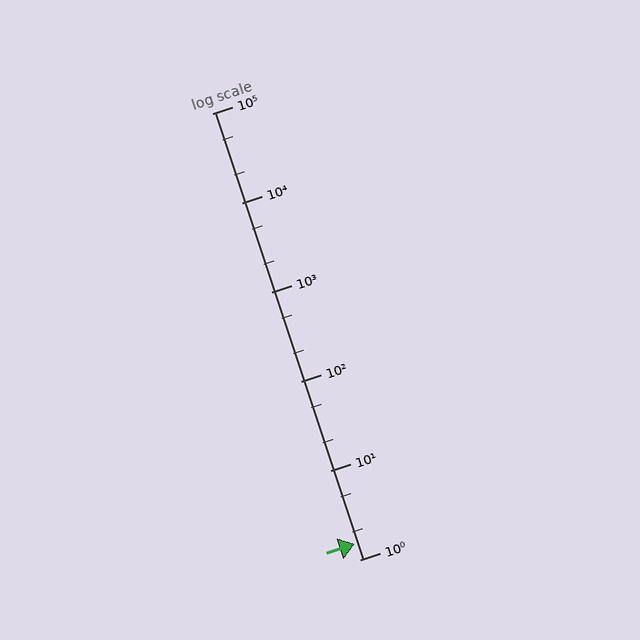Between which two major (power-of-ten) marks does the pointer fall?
The pointer is between 1 and 10.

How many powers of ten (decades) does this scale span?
The scale spans 5 decades, from 1 to 100000.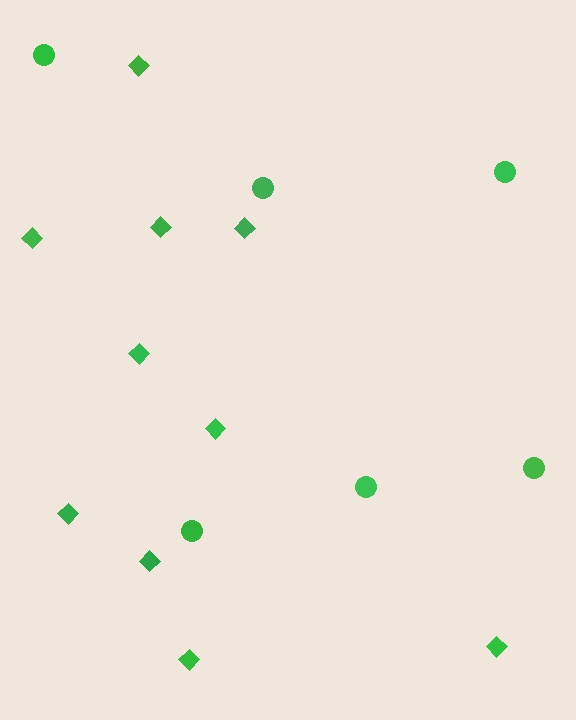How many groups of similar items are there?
There are 2 groups: one group of diamonds (10) and one group of circles (6).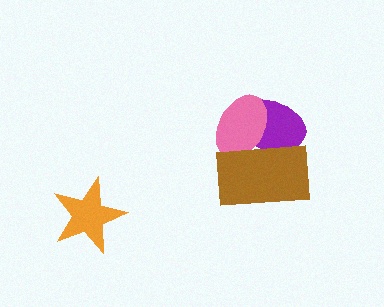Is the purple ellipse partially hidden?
Yes, it is partially covered by another shape.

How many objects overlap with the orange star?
0 objects overlap with the orange star.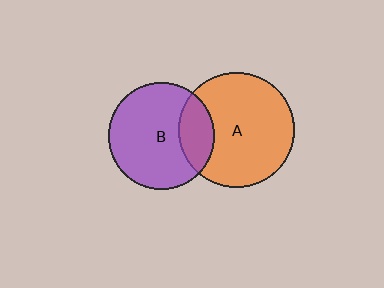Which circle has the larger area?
Circle A (orange).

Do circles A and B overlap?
Yes.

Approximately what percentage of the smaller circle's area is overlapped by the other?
Approximately 20%.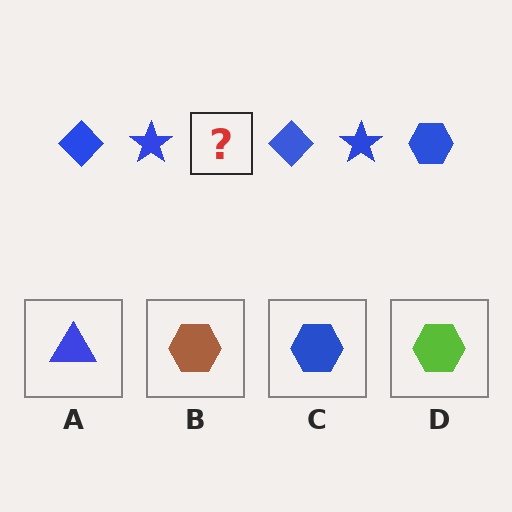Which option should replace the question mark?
Option C.